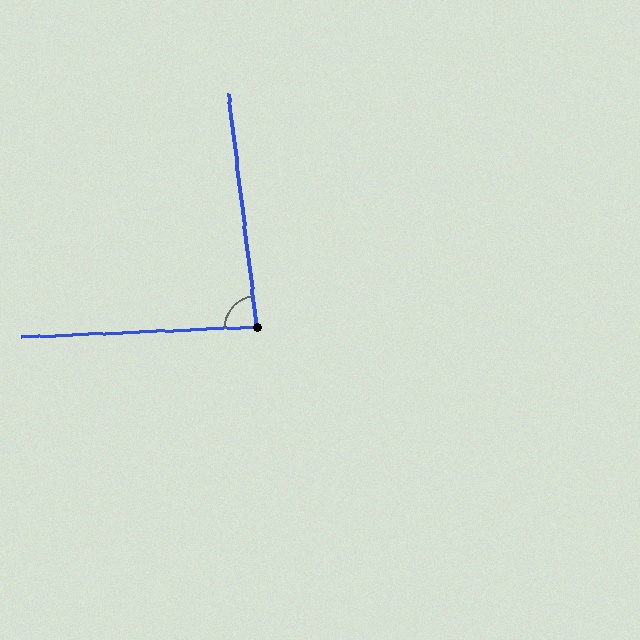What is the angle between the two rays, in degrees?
Approximately 85 degrees.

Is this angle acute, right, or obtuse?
It is approximately a right angle.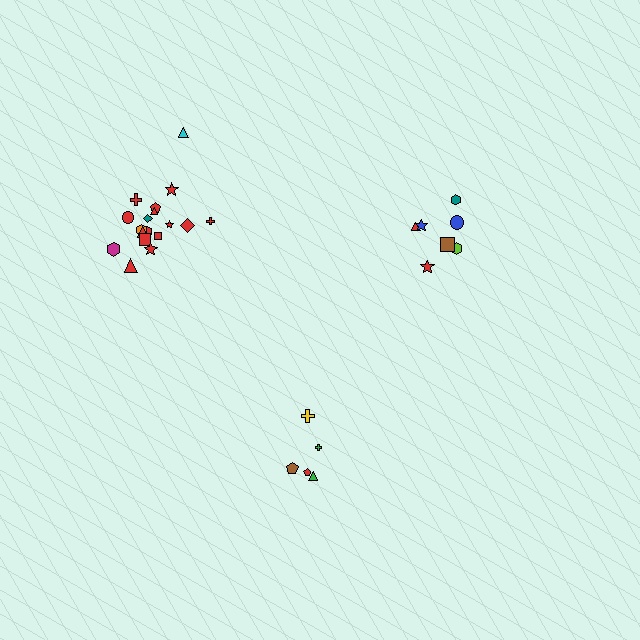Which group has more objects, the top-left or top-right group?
The top-left group.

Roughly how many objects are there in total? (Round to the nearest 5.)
Roughly 30 objects in total.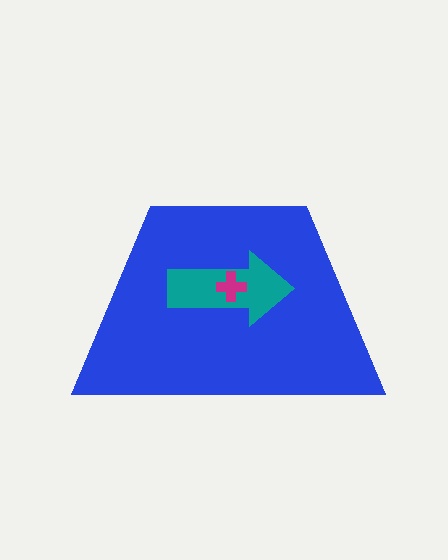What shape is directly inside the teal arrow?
The magenta cross.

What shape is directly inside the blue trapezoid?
The teal arrow.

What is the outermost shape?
The blue trapezoid.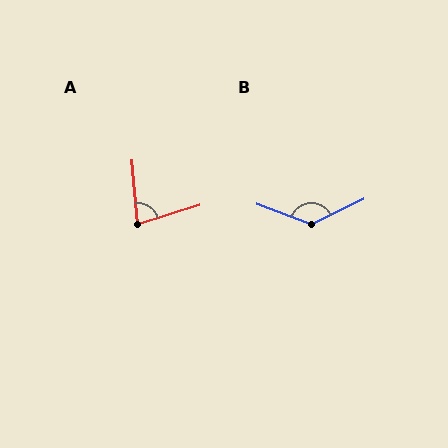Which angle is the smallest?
A, at approximately 78 degrees.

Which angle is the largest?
B, at approximately 134 degrees.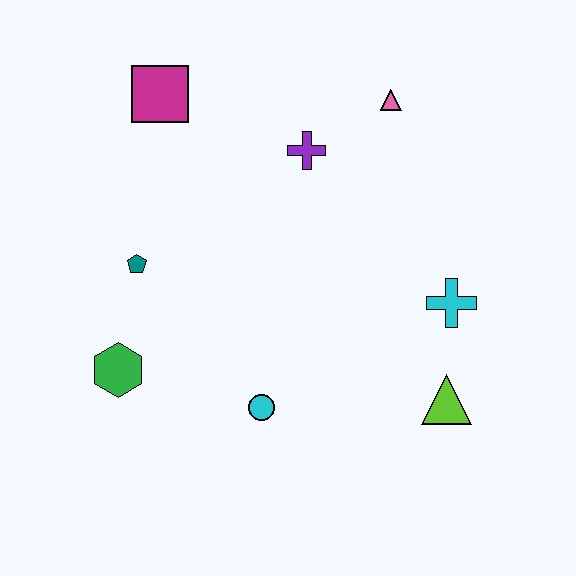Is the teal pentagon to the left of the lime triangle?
Yes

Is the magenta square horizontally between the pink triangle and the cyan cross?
No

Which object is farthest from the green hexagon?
The pink triangle is farthest from the green hexagon.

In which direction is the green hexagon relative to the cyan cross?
The green hexagon is to the left of the cyan cross.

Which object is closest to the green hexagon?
The teal pentagon is closest to the green hexagon.